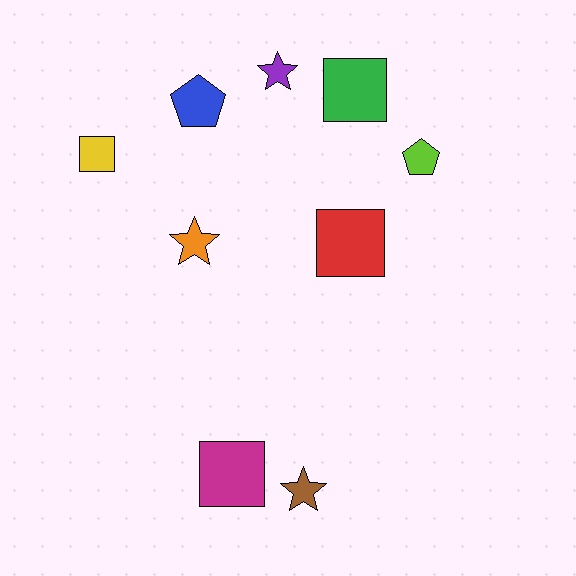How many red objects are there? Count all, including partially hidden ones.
There is 1 red object.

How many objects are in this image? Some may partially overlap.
There are 9 objects.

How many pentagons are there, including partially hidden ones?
There are 2 pentagons.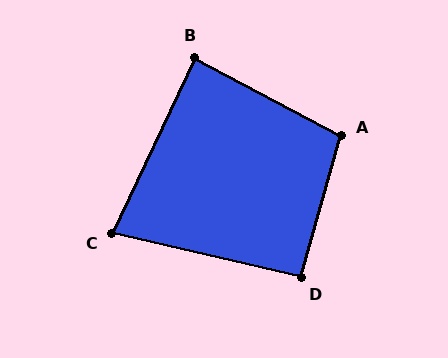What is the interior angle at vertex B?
Approximately 87 degrees (approximately right).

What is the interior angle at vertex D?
Approximately 93 degrees (approximately right).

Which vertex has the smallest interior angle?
C, at approximately 78 degrees.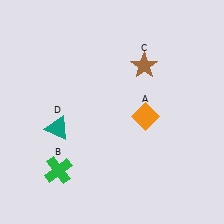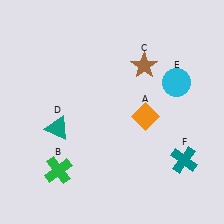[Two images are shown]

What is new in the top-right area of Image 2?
A cyan circle (E) was added in the top-right area of Image 2.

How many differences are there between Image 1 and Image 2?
There are 2 differences between the two images.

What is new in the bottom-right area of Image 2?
A teal cross (F) was added in the bottom-right area of Image 2.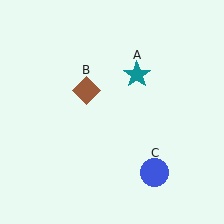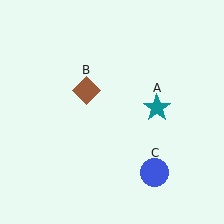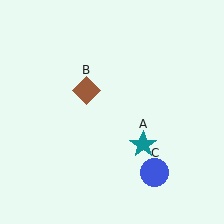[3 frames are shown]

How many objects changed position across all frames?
1 object changed position: teal star (object A).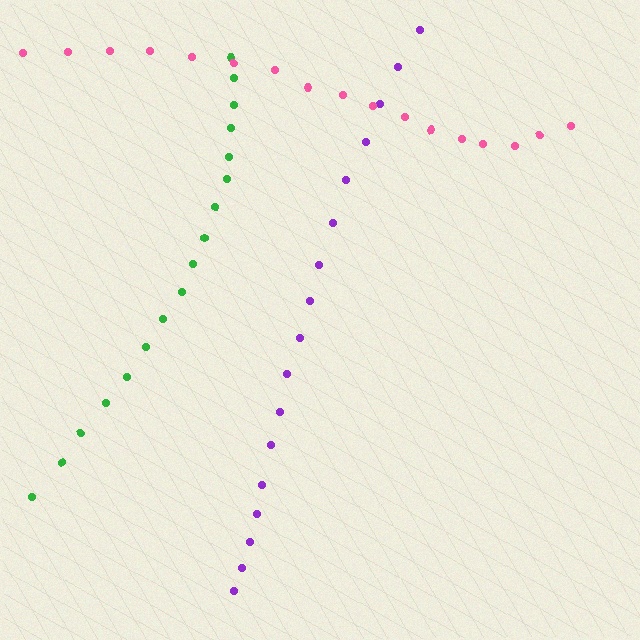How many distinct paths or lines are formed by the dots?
There are 3 distinct paths.